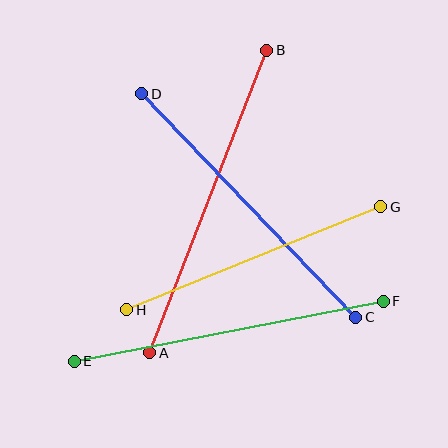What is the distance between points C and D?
The distance is approximately 310 pixels.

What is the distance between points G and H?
The distance is approximately 274 pixels.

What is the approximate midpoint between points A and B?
The midpoint is at approximately (208, 201) pixels.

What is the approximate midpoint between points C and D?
The midpoint is at approximately (249, 205) pixels.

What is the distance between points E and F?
The distance is approximately 315 pixels.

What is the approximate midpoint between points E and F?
The midpoint is at approximately (229, 331) pixels.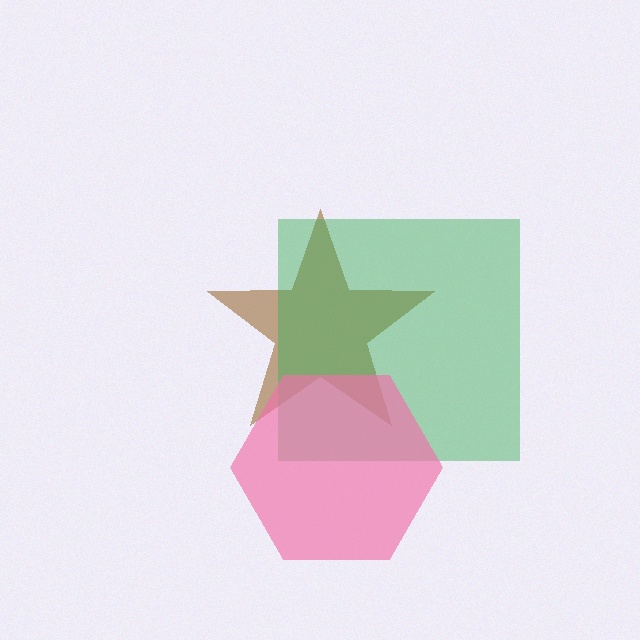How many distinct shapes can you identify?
There are 3 distinct shapes: a brown star, a green square, a pink hexagon.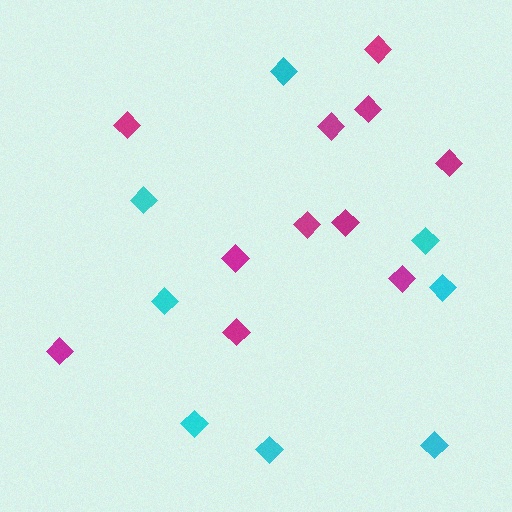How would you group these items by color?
There are 2 groups: one group of cyan diamonds (8) and one group of magenta diamonds (11).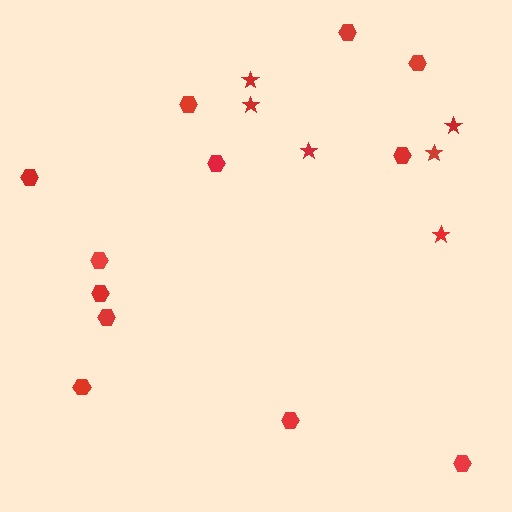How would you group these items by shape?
There are 2 groups: one group of stars (6) and one group of hexagons (12).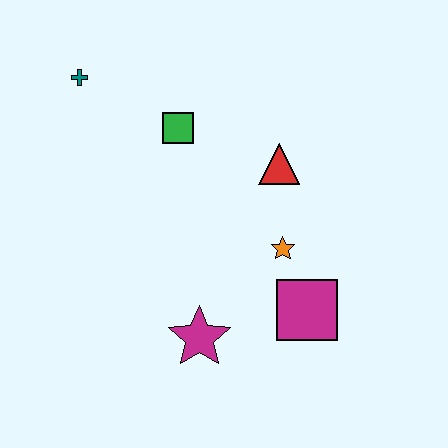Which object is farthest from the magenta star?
The teal cross is farthest from the magenta star.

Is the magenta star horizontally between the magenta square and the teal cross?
Yes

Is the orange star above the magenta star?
Yes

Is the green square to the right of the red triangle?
No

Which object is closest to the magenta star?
The magenta square is closest to the magenta star.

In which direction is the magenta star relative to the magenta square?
The magenta star is to the left of the magenta square.